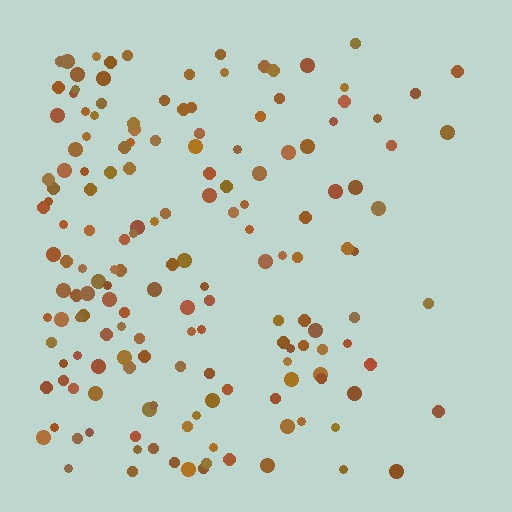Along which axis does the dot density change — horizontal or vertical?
Horizontal.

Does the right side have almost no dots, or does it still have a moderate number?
Still a moderate number, just noticeably fewer than the left.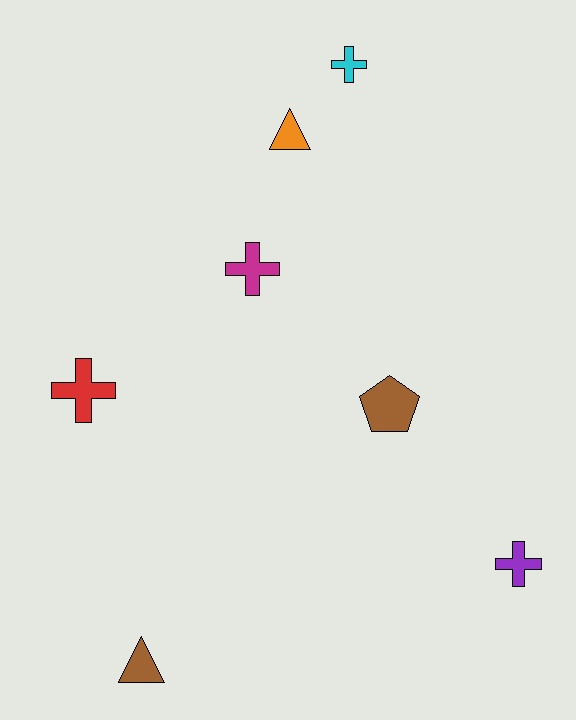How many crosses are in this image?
There are 4 crosses.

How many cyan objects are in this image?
There is 1 cyan object.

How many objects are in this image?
There are 7 objects.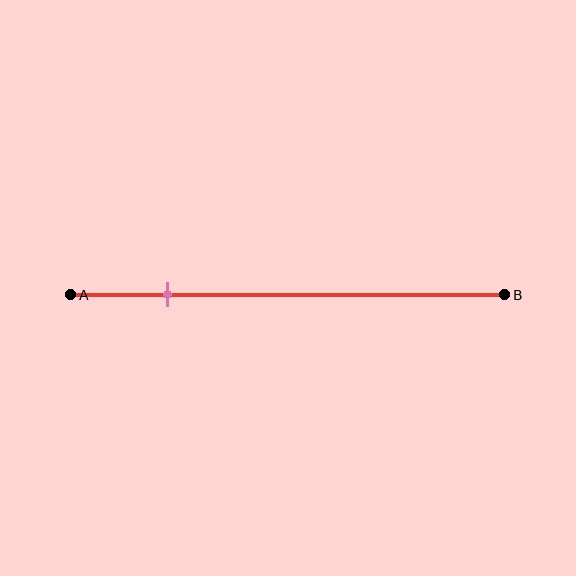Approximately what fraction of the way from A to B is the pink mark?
The pink mark is approximately 20% of the way from A to B.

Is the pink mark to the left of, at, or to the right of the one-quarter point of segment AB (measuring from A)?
The pink mark is approximately at the one-quarter point of segment AB.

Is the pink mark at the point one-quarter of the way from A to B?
Yes, the mark is approximately at the one-quarter point.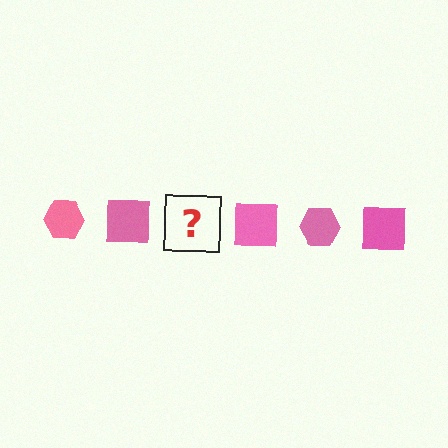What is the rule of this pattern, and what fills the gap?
The rule is that the pattern cycles through hexagon, square shapes in pink. The gap should be filled with a pink hexagon.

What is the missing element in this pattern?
The missing element is a pink hexagon.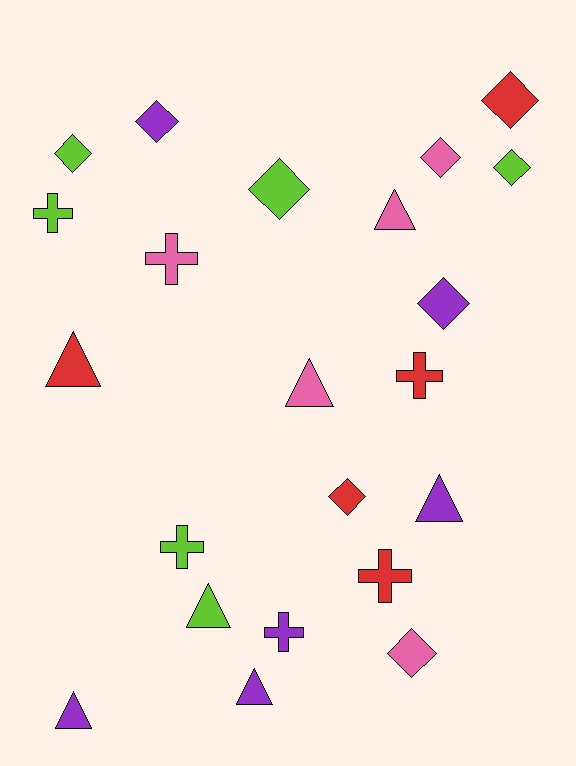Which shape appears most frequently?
Diamond, with 9 objects.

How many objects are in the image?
There are 22 objects.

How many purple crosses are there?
There is 1 purple cross.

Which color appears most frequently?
Lime, with 6 objects.